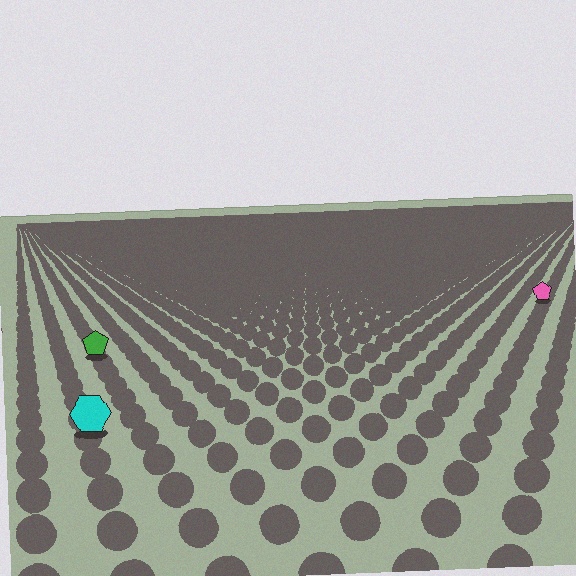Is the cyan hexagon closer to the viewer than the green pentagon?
Yes. The cyan hexagon is closer — you can tell from the texture gradient: the ground texture is coarser near it.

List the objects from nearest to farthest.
From nearest to farthest: the cyan hexagon, the green pentagon, the pink pentagon.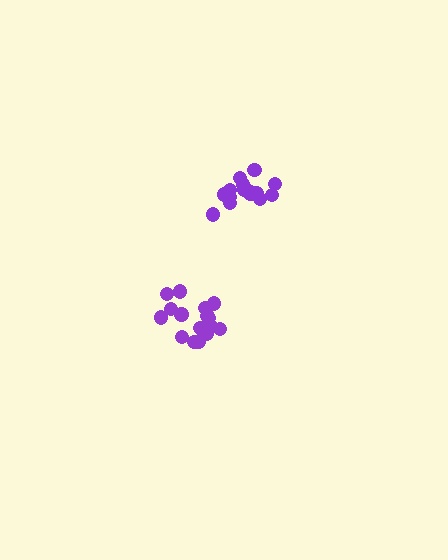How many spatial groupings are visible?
There are 2 spatial groupings.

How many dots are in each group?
Group 1: 16 dots, Group 2: 16 dots (32 total).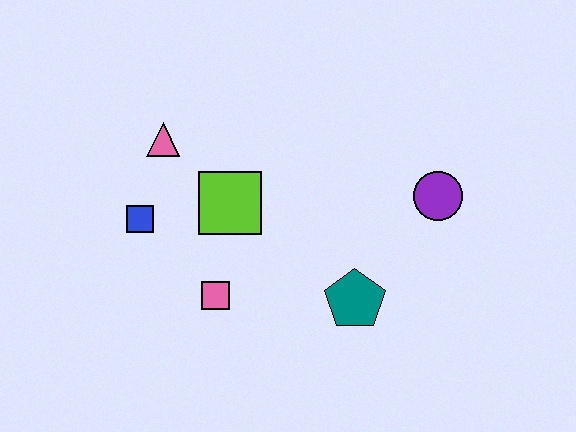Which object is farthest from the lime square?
The purple circle is farthest from the lime square.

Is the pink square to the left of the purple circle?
Yes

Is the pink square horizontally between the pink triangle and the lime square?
Yes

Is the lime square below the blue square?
No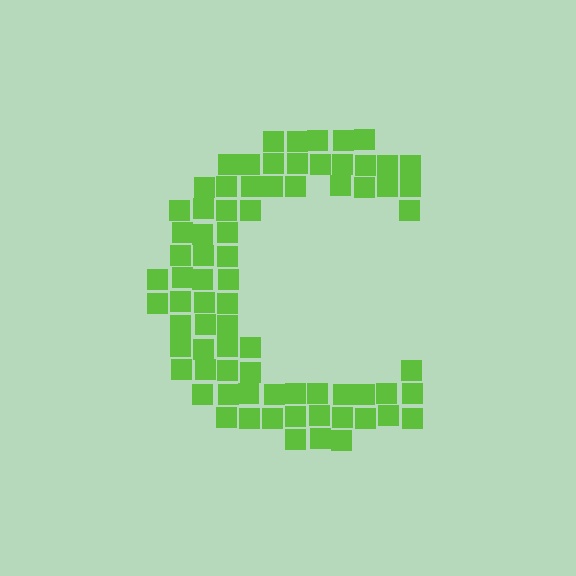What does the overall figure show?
The overall figure shows the letter C.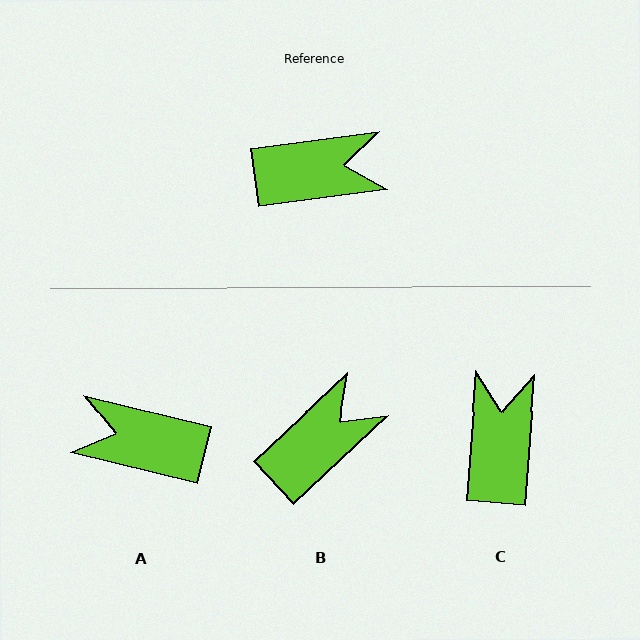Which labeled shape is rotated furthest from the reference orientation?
A, about 159 degrees away.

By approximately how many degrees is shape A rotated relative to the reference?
Approximately 159 degrees counter-clockwise.